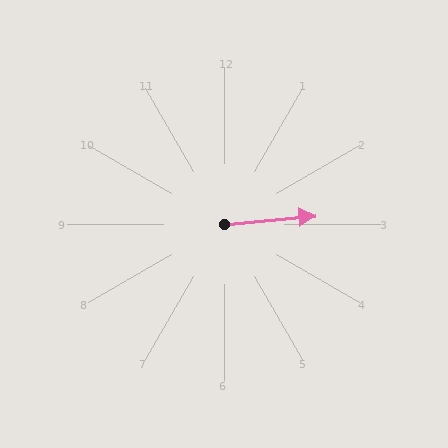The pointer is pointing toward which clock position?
Roughly 3 o'clock.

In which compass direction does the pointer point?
East.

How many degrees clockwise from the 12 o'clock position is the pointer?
Approximately 85 degrees.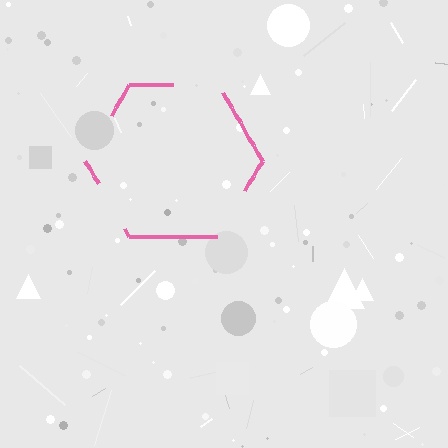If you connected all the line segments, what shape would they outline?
They would outline a hexagon.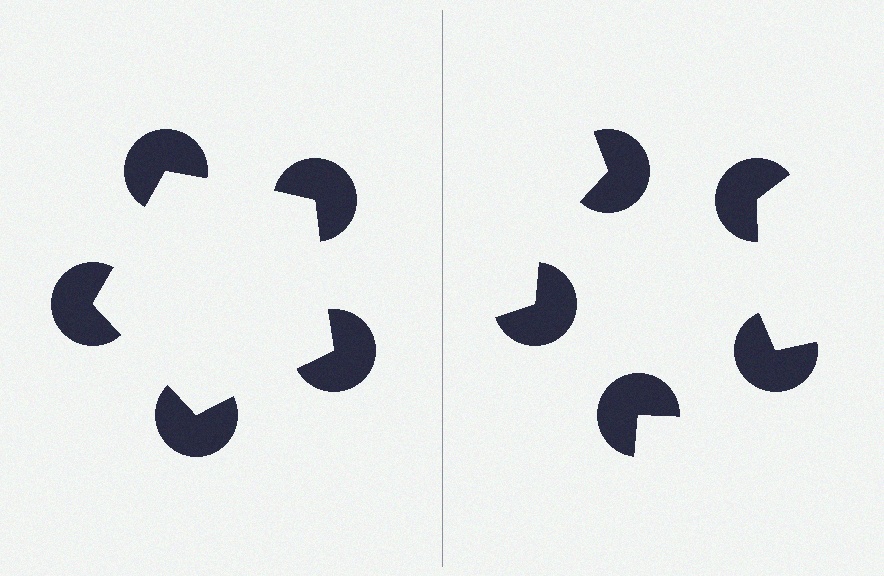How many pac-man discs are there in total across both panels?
10 — 5 on each side.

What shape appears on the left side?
An illusory pentagon.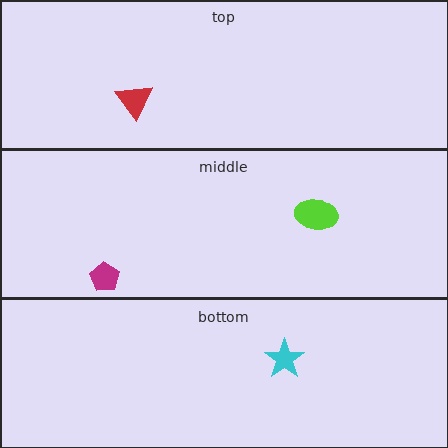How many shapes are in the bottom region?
1.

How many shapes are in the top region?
1.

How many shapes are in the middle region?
2.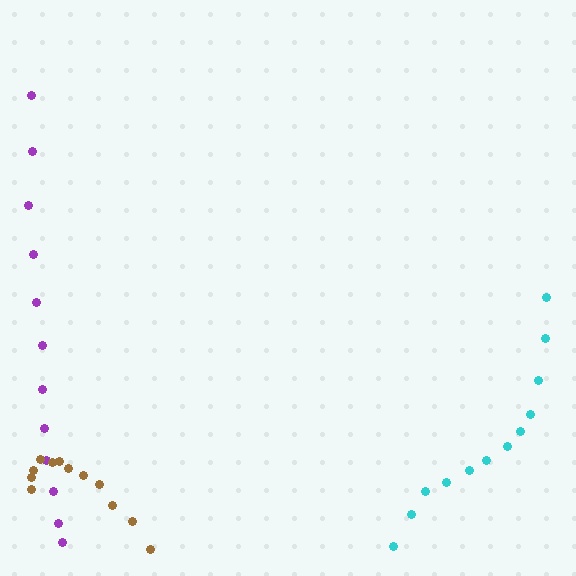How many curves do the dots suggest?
There are 3 distinct paths.